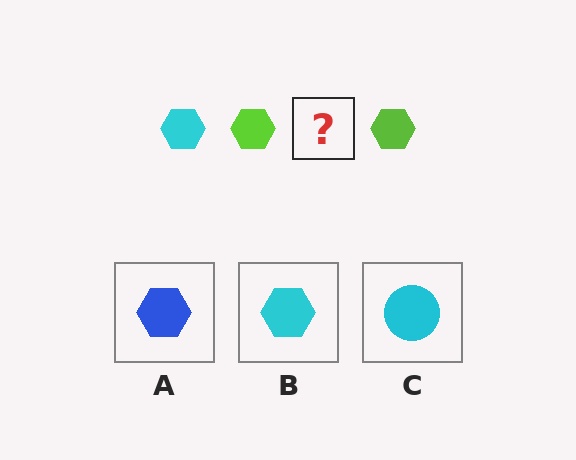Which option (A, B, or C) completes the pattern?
B.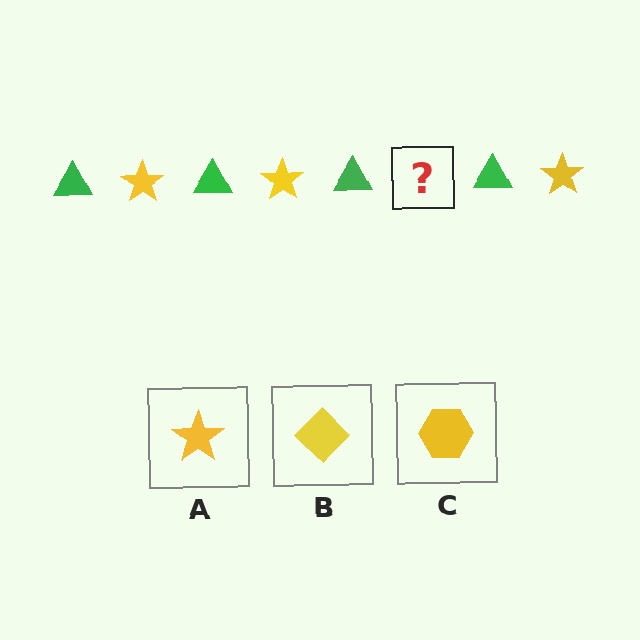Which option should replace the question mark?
Option A.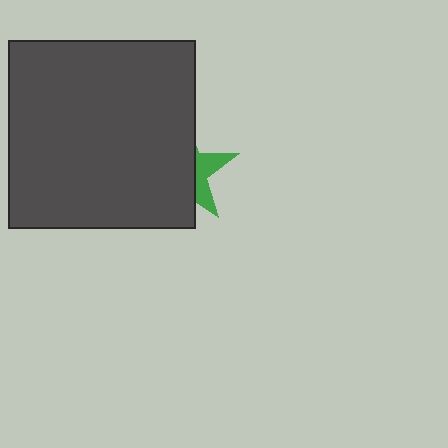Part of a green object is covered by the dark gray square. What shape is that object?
It is a star.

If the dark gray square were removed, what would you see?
You would see the complete green star.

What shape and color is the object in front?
The object in front is a dark gray square.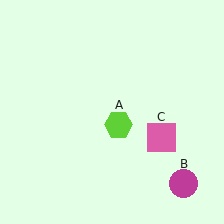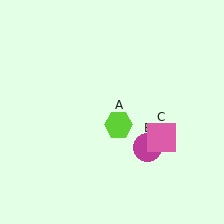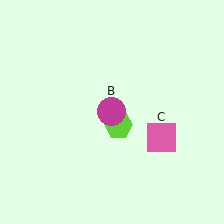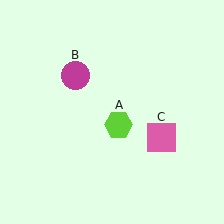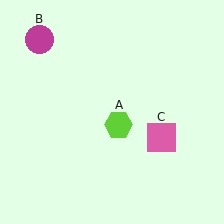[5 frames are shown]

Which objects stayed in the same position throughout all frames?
Lime hexagon (object A) and pink square (object C) remained stationary.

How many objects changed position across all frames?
1 object changed position: magenta circle (object B).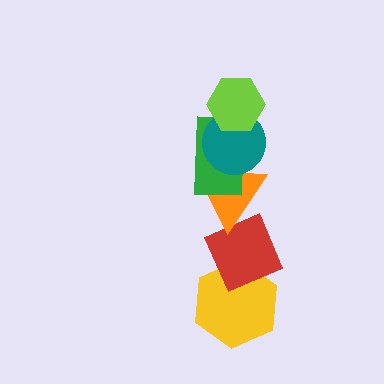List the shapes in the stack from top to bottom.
From top to bottom: the lime hexagon, the teal circle, the green rectangle, the orange triangle, the red diamond, the yellow hexagon.